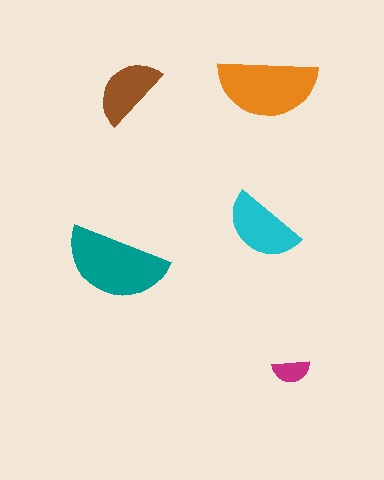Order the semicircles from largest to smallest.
the teal one, the orange one, the cyan one, the brown one, the magenta one.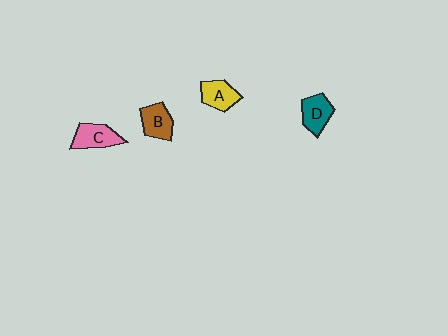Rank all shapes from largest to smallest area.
From largest to smallest: C (pink), B (brown), A (yellow), D (teal).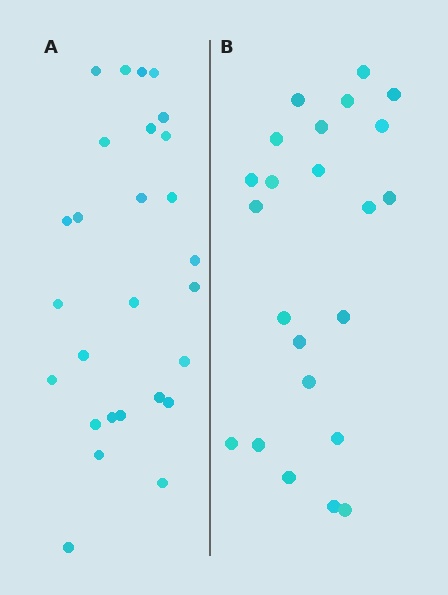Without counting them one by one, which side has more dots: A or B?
Region A (the left region) has more dots.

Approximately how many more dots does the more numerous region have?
Region A has about 4 more dots than region B.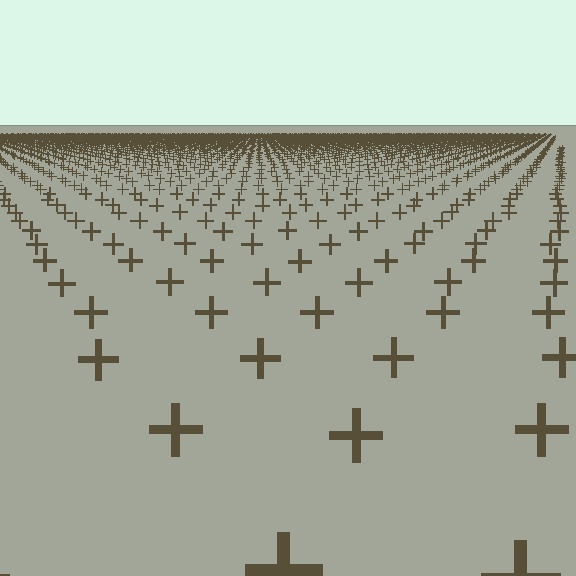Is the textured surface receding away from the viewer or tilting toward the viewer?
The surface is receding away from the viewer. Texture elements get smaller and denser toward the top.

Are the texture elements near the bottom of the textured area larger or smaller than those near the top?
Larger. Near the bottom, elements are closer to the viewer and appear at a bigger on-screen size.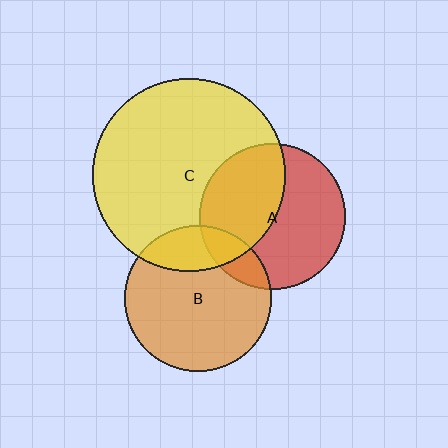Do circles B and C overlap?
Yes.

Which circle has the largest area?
Circle C (yellow).